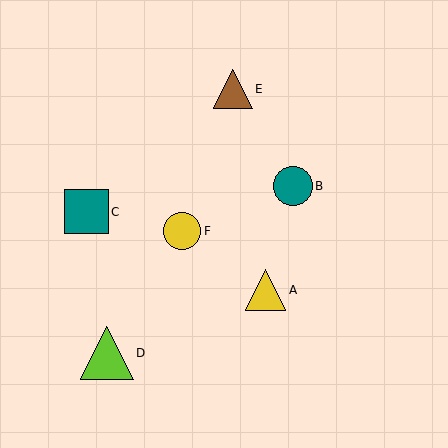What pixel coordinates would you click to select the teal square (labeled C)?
Click at (86, 212) to select the teal square C.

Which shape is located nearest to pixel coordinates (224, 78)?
The brown triangle (labeled E) at (233, 89) is nearest to that location.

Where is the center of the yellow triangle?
The center of the yellow triangle is at (266, 290).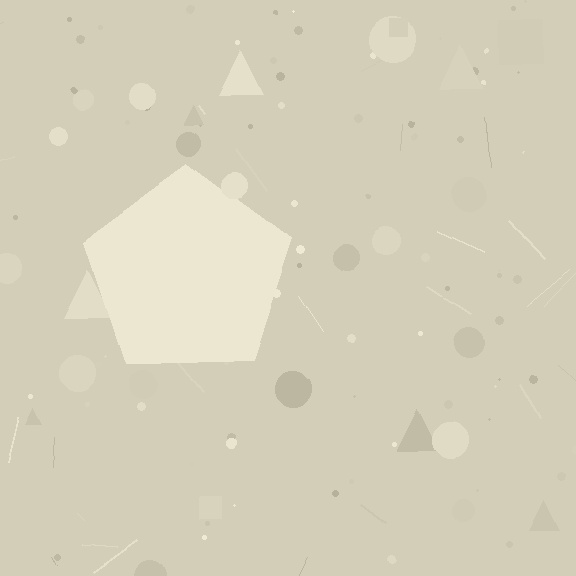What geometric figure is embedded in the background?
A pentagon is embedded in the background.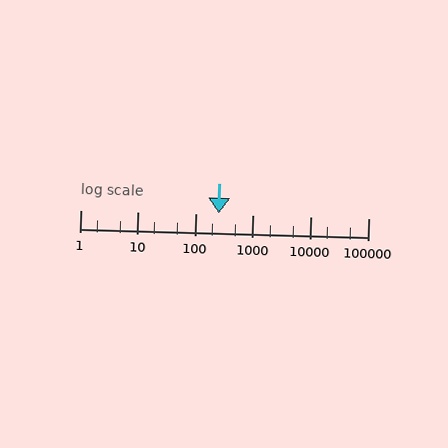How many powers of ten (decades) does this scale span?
The scale spans 5 decades, from 1 to 100000.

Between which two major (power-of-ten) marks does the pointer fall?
The pointer is between 100 and 1000.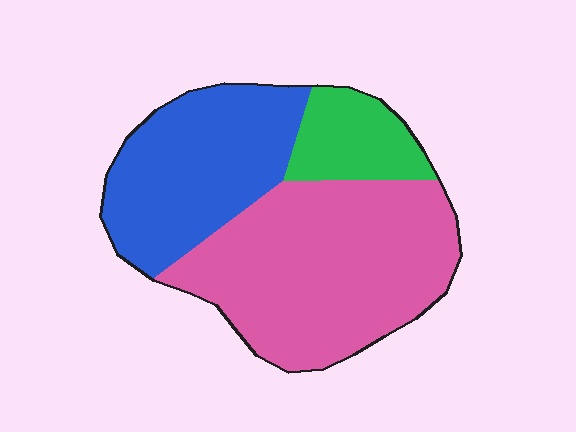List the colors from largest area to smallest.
From largest to smallest: pink, blue, green.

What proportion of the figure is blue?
Blue covers about 35% of the figure.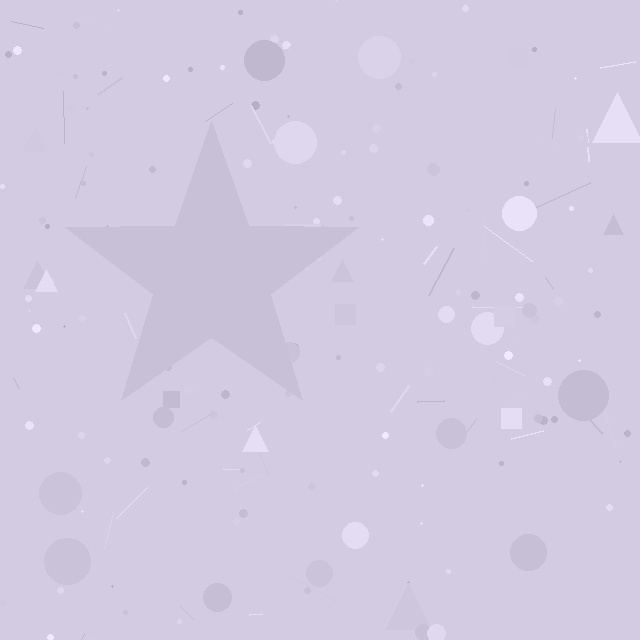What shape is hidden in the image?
A star is hidden in the image.